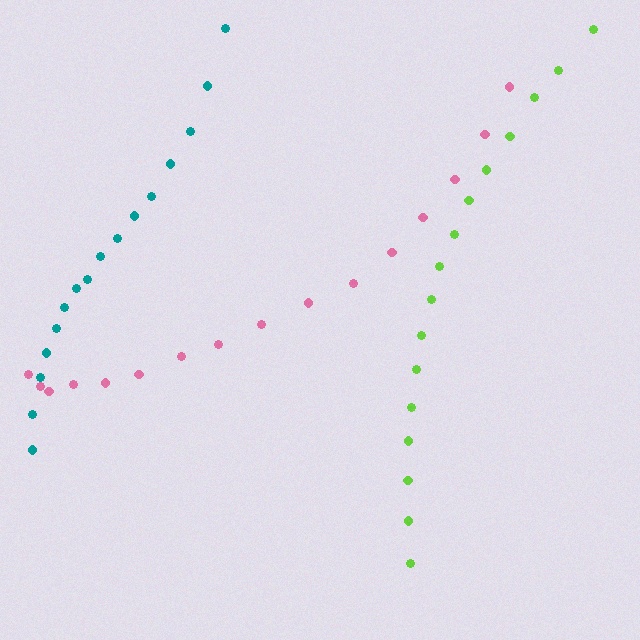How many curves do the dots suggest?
There are 3 distinct paths.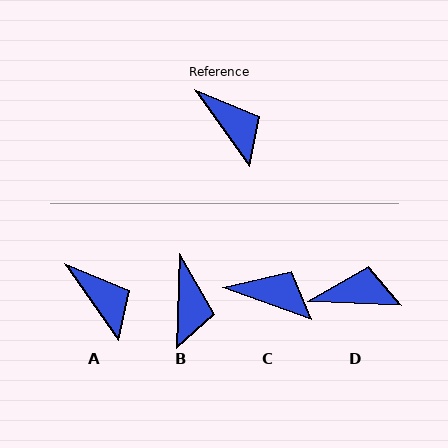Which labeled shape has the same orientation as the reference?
A.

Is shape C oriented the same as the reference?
No, it is off by about 35 degrees.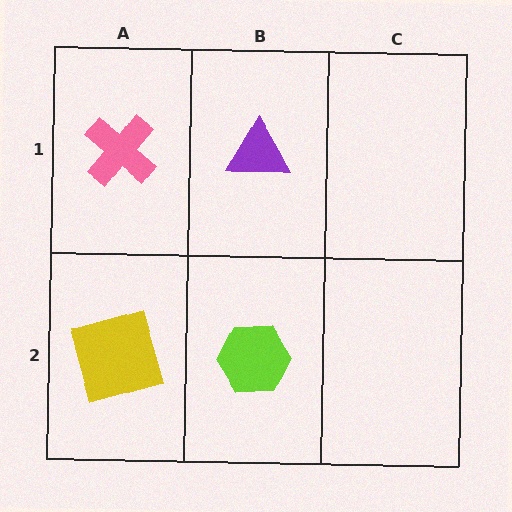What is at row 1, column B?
A purple triangle.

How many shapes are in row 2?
2 shapes.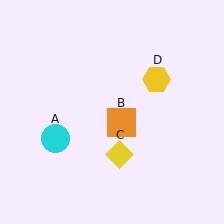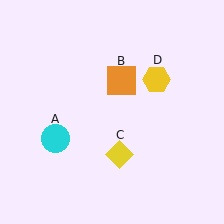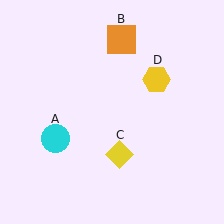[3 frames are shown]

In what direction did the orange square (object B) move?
The orange square (object B) moved up.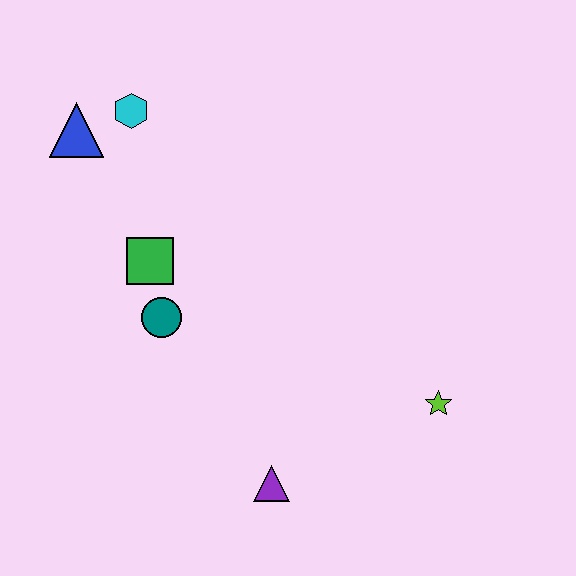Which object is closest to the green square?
The teal circle is closest to the green square.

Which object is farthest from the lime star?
The blue triangle is farthest from the lime star.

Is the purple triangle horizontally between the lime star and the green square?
Yes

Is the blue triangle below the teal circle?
No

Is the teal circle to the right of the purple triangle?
No